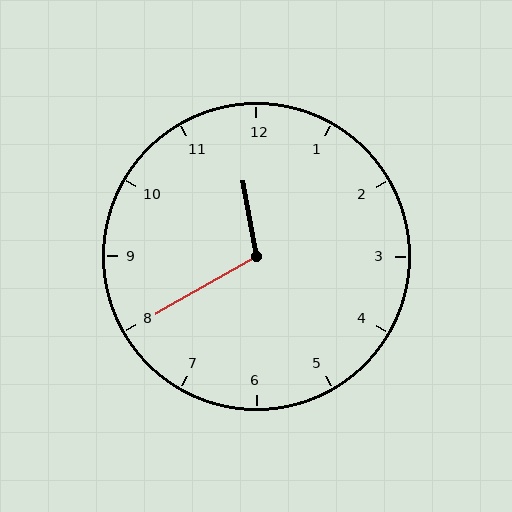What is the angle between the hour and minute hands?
Approximately 110 degrees.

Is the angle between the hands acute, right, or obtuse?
It is obtuse.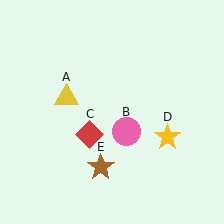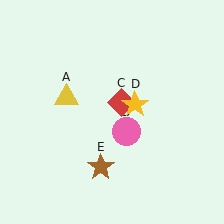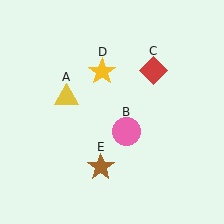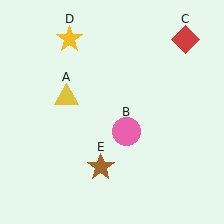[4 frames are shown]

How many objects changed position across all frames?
2 objects changed position: red diamond (object C), yellow star (object D).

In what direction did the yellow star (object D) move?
The yellow star (object D) moved up and to the left.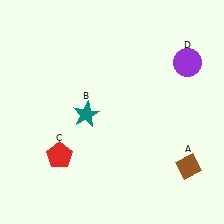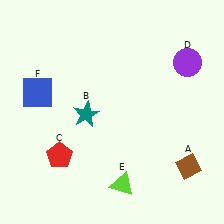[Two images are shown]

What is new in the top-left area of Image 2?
A blue square (F) was added in the top-left area of Image 2.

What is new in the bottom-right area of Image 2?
A lime triangle (E) was added in the bottom-right area of Image 2.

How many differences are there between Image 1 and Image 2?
There are 2 differences between the two images.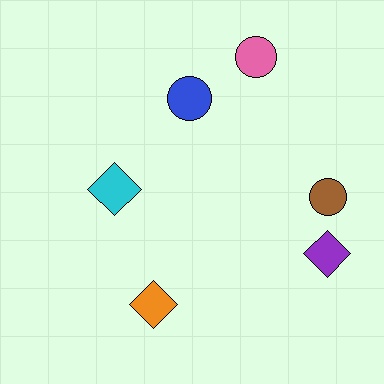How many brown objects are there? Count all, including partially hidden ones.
There is 1 brown object.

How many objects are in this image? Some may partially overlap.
There are 6 objects.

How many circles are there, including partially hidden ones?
There are 3 circles.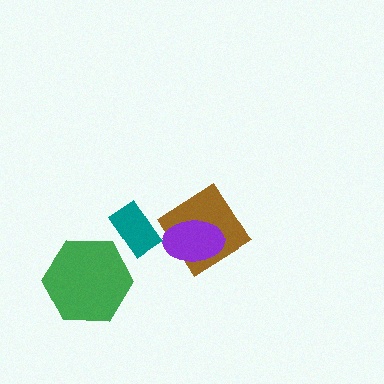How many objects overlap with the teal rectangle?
0 objects overlap with the teal rectangle.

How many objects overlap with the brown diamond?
1 object overlaps with the brown diamond.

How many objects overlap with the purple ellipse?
1 object overlaps with the purple ellipse.